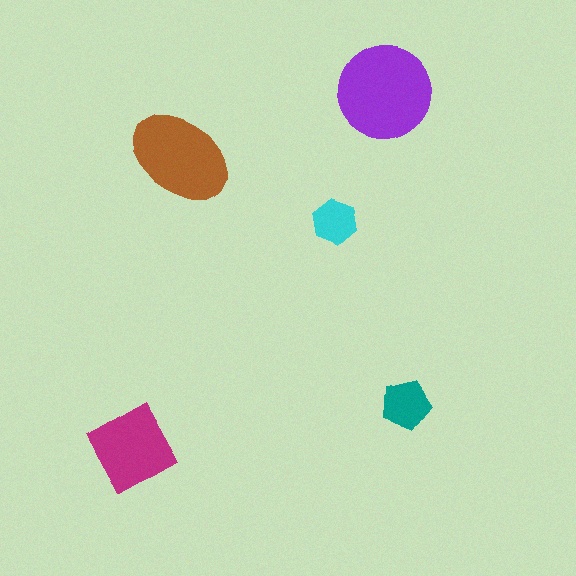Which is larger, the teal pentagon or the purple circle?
The purple circle.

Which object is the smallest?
The cyan hexagon.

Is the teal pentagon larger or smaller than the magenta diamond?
Smaller.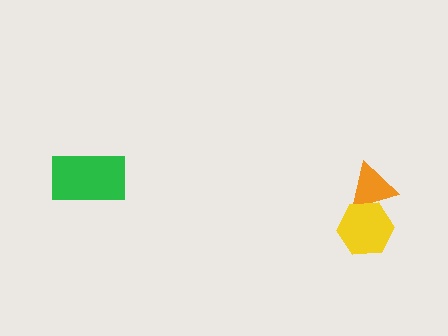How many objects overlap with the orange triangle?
1 object overlaps with the orange triangle.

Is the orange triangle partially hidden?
Yes, it is partially covered by another shape.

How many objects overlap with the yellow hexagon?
1 object overlaps with the yellow hexagon.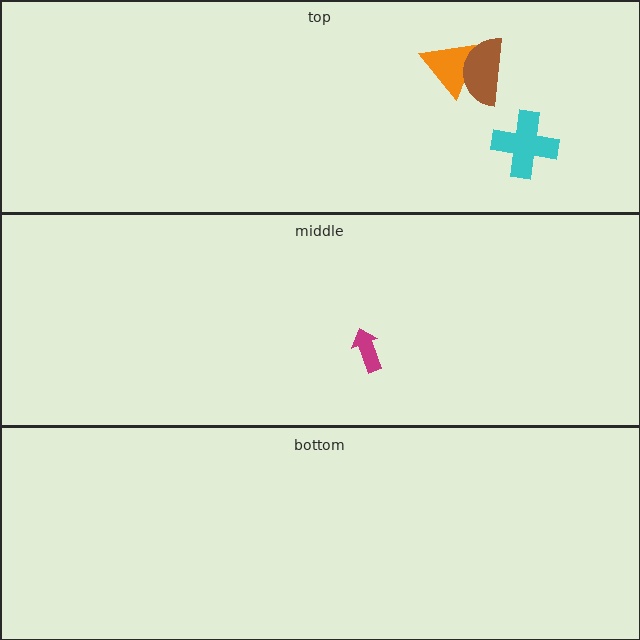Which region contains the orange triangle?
The top region.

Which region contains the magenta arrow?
The middle region.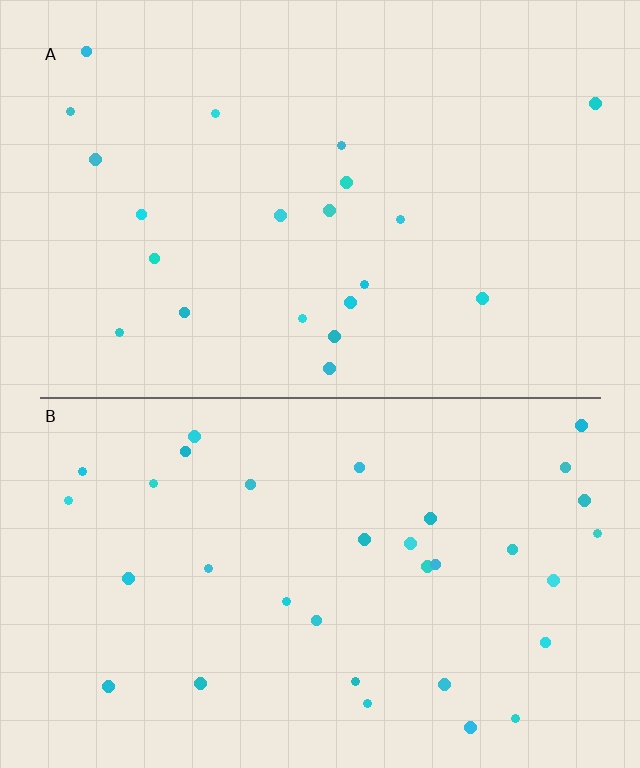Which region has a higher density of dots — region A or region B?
B (the bottom).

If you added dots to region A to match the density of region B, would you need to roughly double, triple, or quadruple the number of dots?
Approximately double.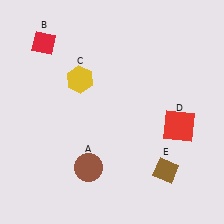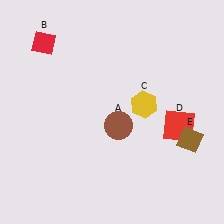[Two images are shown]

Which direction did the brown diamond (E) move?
The brown diamond (E) moved up.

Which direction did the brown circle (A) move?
The brown circle (A) moved up.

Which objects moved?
The objects that moved are: the brown circle (A), the yellow hexagon (C), the brown diamond (E).